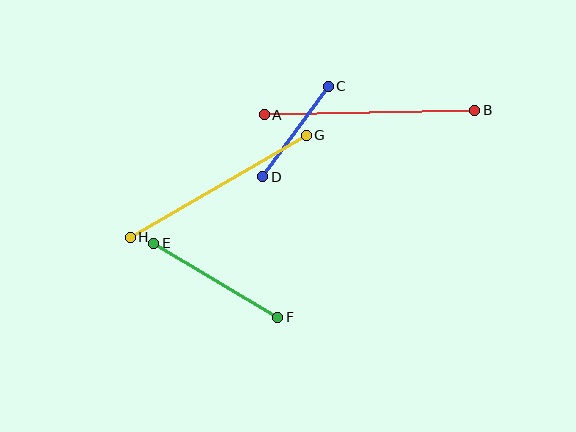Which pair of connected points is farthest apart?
Points A and B are farthest apart.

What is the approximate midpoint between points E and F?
The midpoint is at approximately (216, 280) pixels.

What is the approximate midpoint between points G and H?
The midpoint is at approximately (218, 186) pixels.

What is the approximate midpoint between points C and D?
The midpoint is at approximately (296, 132) pixels.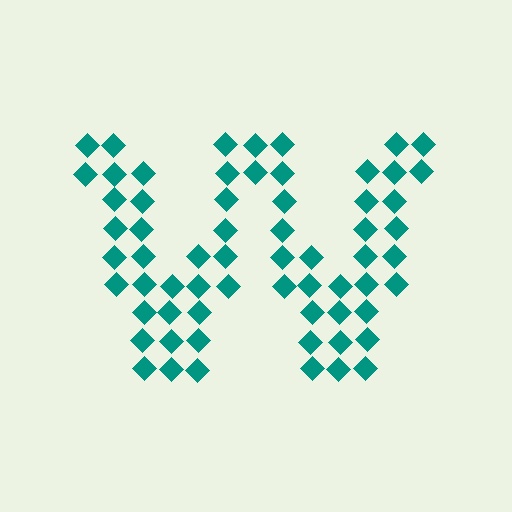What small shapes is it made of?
It is made of small diamonds.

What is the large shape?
The large shape is the letter W.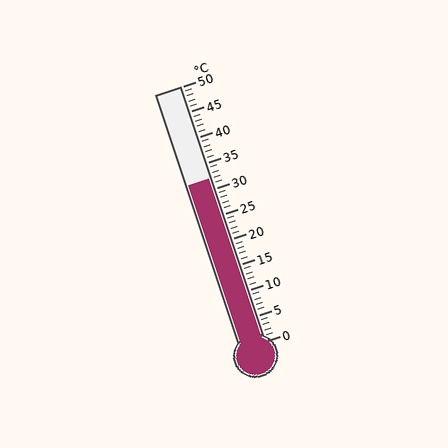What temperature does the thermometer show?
The thermometer shows approximately 32°C.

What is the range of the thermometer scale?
The thermometer scale ranges from 0°C to 50°C.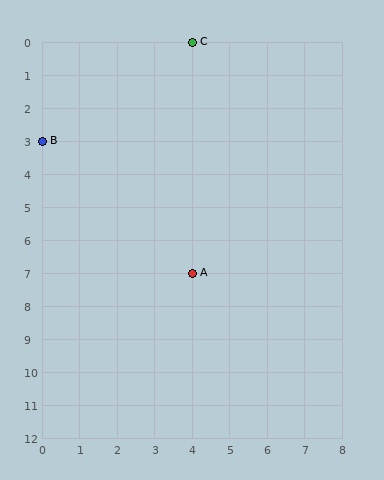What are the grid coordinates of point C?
Point C is at grid coordinates (4, 0).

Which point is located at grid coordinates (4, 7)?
Point A is at (4, 7).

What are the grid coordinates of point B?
Point B is at grid coordinates (0, 3).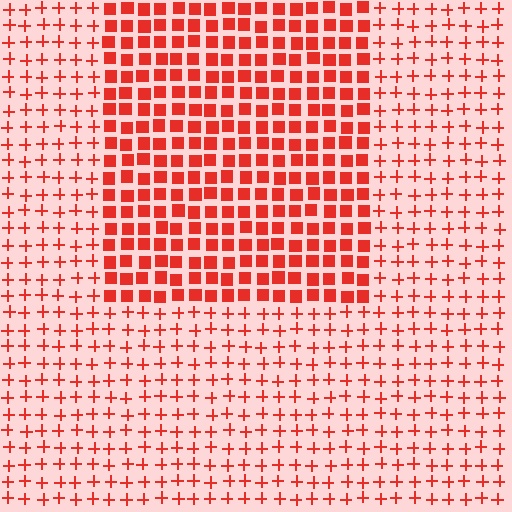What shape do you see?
I see a rectangle.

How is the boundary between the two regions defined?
The boundary is defined by a change in element shape: squares inside vs. plus signs outside. All elements share the same color and spacing.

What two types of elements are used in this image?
The image uses squares inside the rectangle region and plus signs outside it.